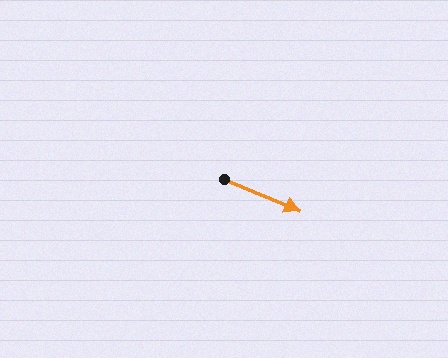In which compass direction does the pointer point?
Southeast.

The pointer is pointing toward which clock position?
Roughly 4 o'clock.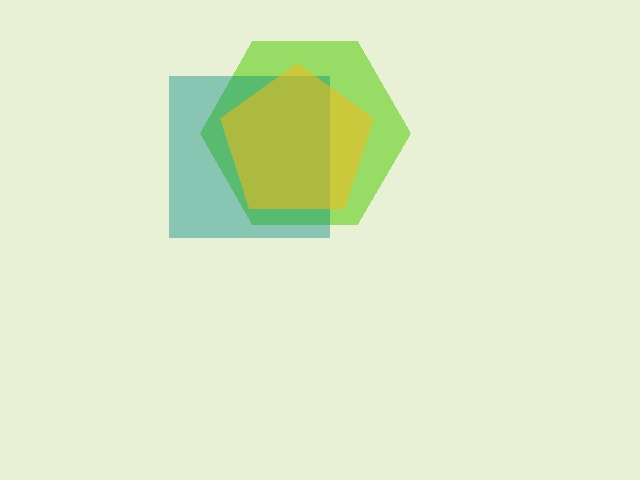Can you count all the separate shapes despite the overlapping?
Yes, there are 3 separate shapes.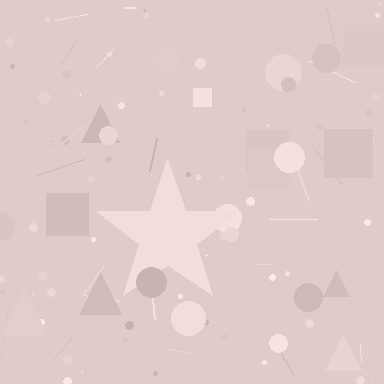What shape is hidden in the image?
A star is hidden in the image.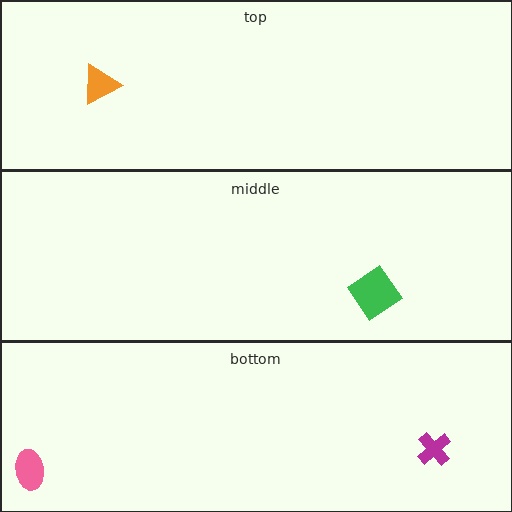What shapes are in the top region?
The orange triangle.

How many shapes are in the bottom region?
2.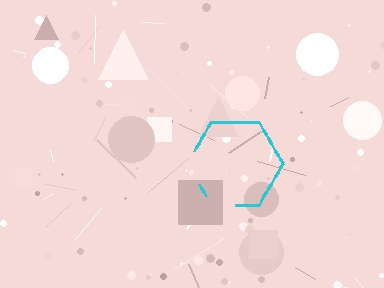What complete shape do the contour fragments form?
The contour fragments form a hexagon.